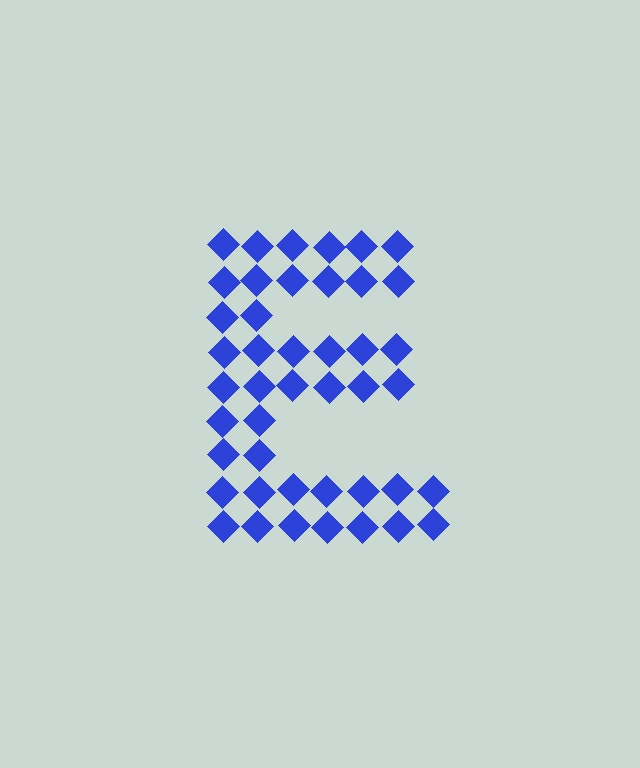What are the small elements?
The small elements are diamonds.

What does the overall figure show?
The overall figure shows the letter E.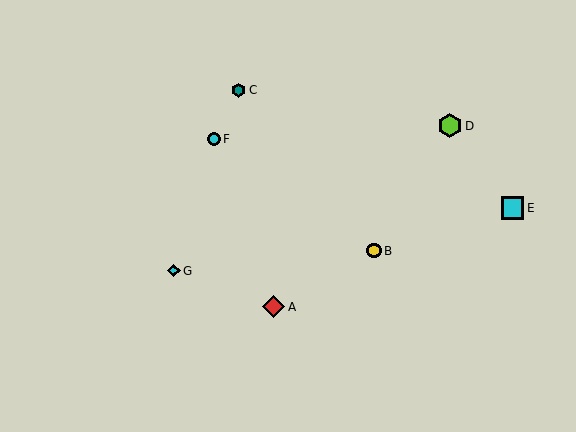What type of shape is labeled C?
Shape C is a teal hexagon.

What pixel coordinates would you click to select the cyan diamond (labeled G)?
Click at (174, 271) to select the cyan diamond G.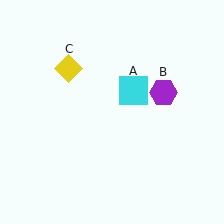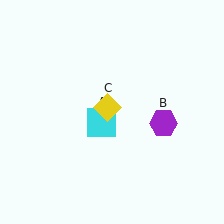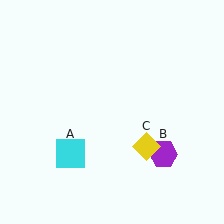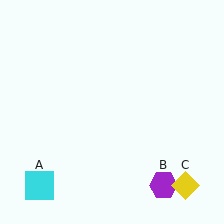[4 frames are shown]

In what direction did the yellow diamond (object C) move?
The yellow diamond (object C) moved down and to the right.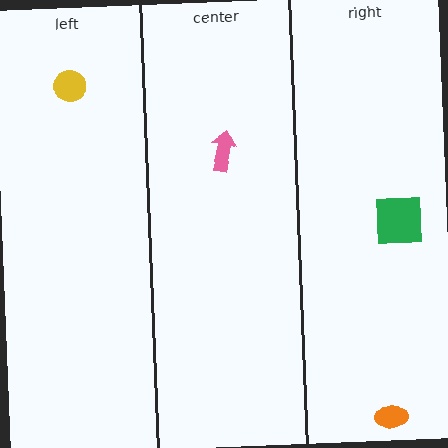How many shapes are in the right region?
2.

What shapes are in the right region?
The green square, the orange ellipse.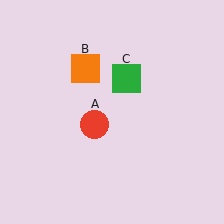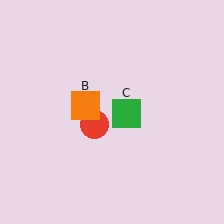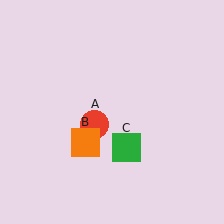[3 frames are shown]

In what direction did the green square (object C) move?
The green square (object C) moved down.